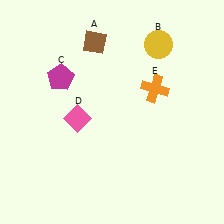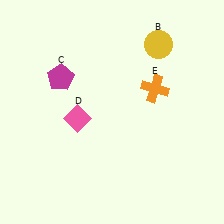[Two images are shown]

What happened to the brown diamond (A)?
The brown diamond (A) was removed in Image 2. It was in the top-left area of Image 1.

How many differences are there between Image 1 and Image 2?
There is 1 difference between the two images.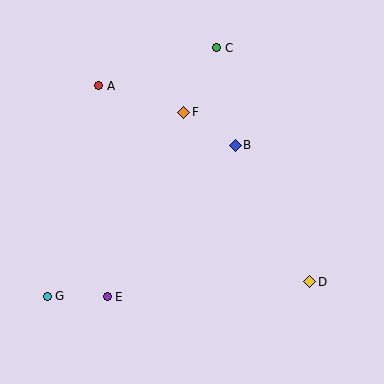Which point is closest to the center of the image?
Point B at (235, 145) is closest to the center.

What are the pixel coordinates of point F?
Point F is at (184, 112).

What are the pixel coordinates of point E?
Point E is at (107, 297).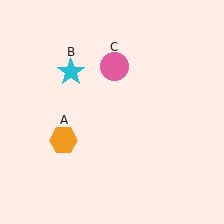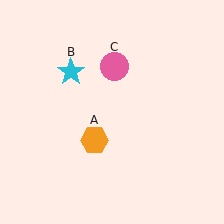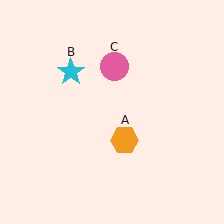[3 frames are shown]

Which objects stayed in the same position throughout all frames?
Cyan star (object B) and pink circle (object C) remained stationary.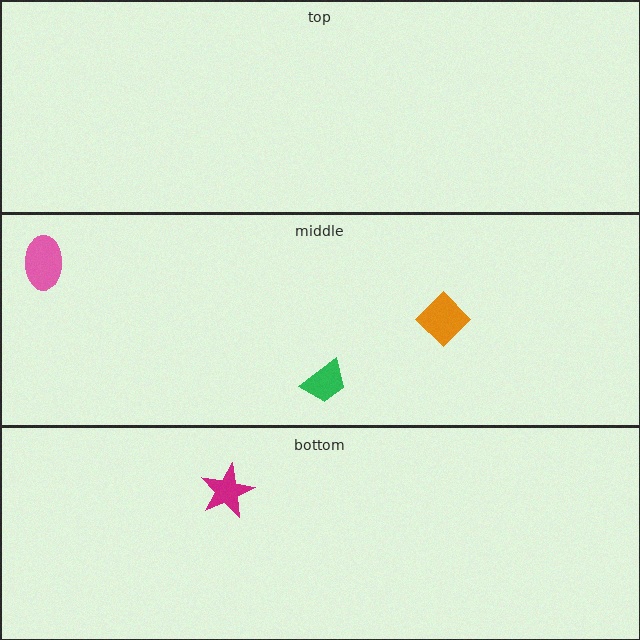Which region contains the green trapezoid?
The middle region.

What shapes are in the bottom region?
The magenta star.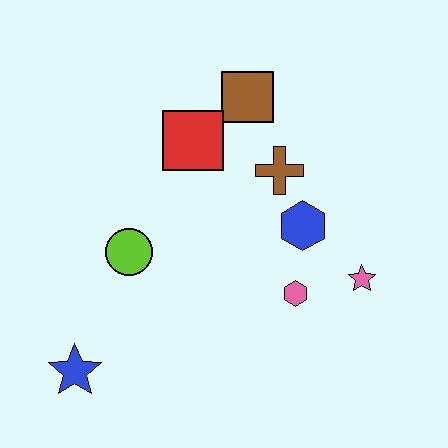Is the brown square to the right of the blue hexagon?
No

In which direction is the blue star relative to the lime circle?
The blue star is below the lime circle.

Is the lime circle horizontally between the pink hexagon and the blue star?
Yes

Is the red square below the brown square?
Yes